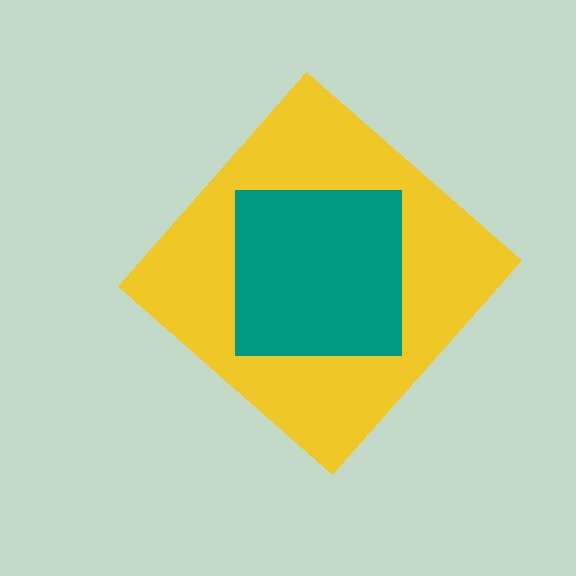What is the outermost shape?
The yellow diamond.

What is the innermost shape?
The teal square.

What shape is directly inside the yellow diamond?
The teal square.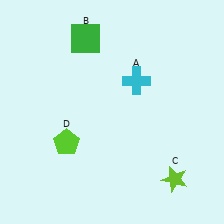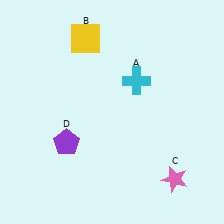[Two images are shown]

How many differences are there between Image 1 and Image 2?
There are 3 differences between the two images.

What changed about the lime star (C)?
In Image 1, C is lime. In Image 2, it changed to pink.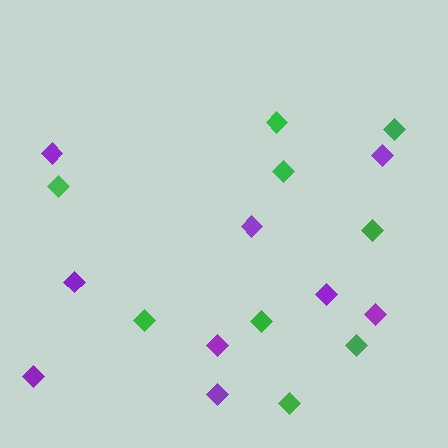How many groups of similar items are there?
There are 2 groups: one group of purple diamonds (9) and one group of green diamonds (9).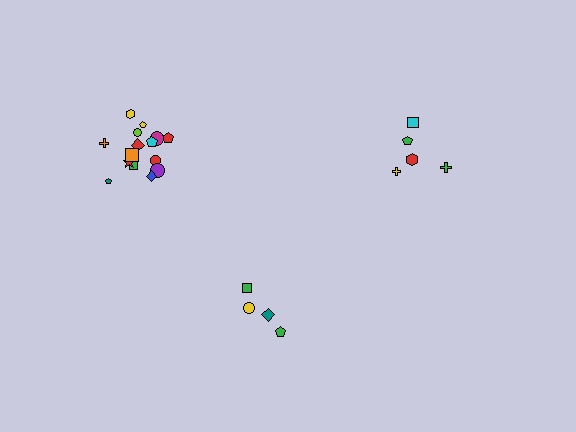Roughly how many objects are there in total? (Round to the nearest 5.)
Roughly 25 objects in total.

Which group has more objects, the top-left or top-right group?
The top-left group.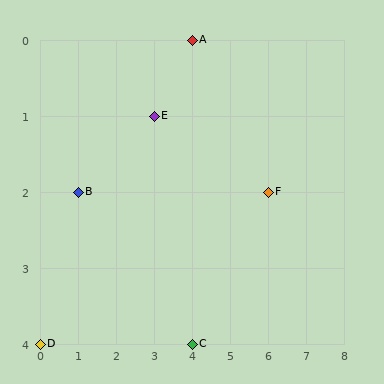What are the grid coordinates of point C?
Point C is at grid coordinates (4, 4).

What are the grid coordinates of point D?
Point D is at grid coordinates (0, 4).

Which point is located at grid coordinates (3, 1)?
Point E is at (3, 1).